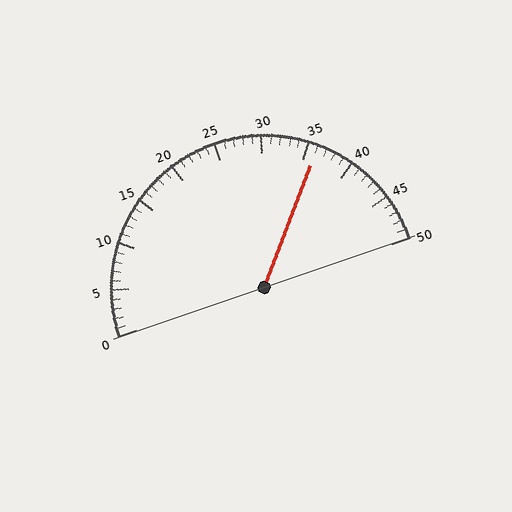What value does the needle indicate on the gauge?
The needle indicates approximately 36.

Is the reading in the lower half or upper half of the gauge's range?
The reading is in the upper half of the range (0 to 50).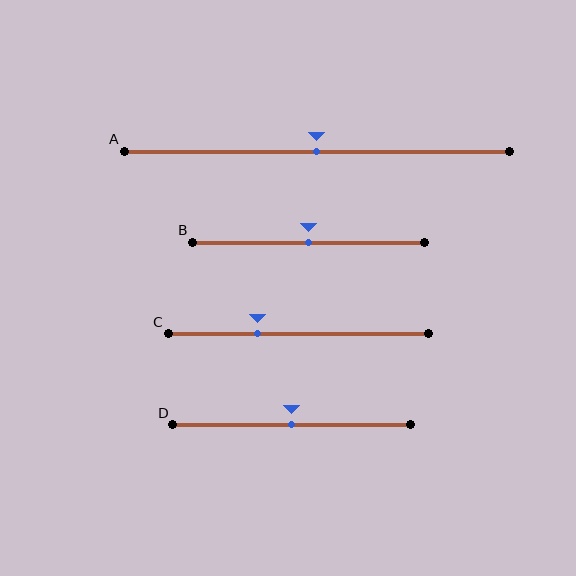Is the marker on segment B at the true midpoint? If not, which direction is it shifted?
Yes, the marker on segment B is at the true midpoint.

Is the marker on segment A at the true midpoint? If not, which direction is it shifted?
Yes, the marker on segment A is at the true midpoint.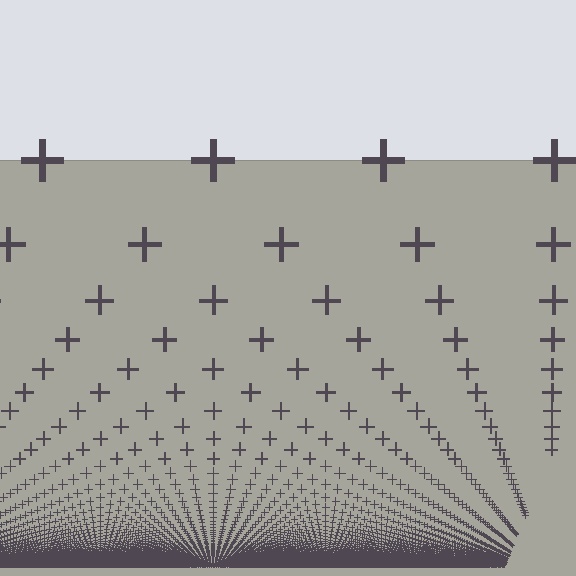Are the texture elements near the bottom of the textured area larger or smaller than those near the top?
Smaller. The gradient is inverted — elements near the bottom are smaller and denser.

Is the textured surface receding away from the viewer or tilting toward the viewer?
The surface appears to tilt toward the viewer. Texture elements get larger and sparser toward the top.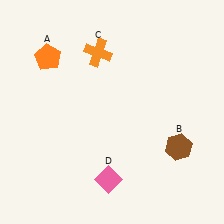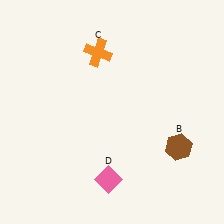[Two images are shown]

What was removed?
The orange pentagon (A) was removed in Image 2.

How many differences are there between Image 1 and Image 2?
There is 1 difference between the two images.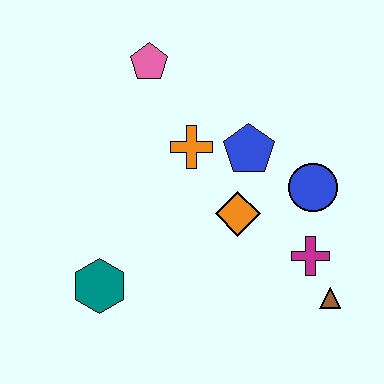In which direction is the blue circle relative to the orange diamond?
The blue circle is to the right of the orange diamond.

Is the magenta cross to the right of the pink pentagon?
Yes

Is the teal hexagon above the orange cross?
No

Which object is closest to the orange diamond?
The blue pentagon is closest to the orange diamond.